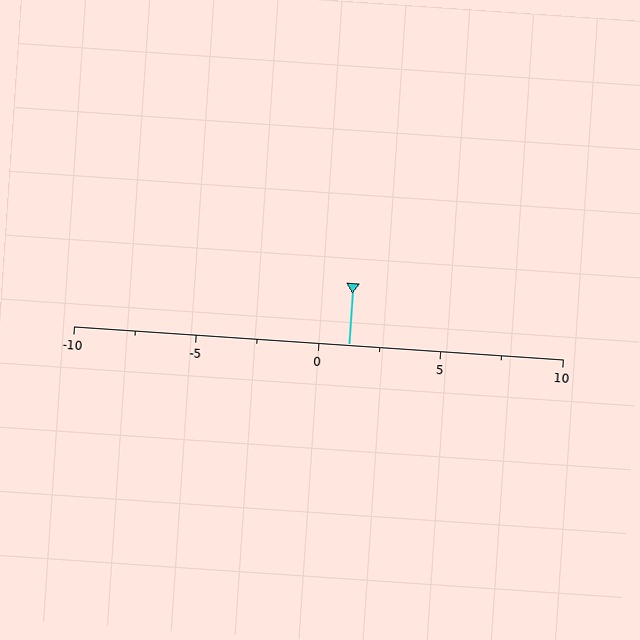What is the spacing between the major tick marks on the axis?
The major ticks are spaced 5 apart.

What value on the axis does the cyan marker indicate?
The marker indicates approximately 1.2.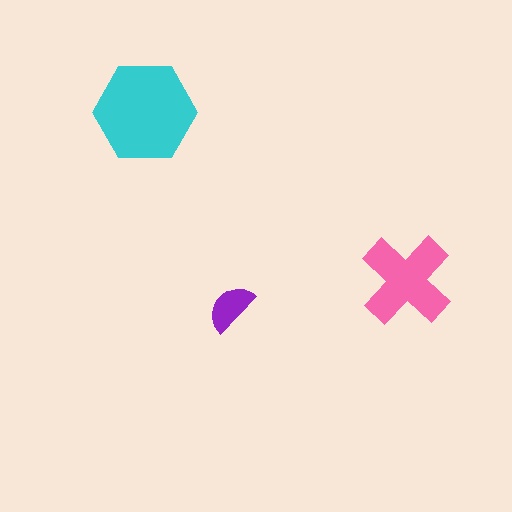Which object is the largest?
The cyan hexagon.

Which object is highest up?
The cyan hexagon is topmost.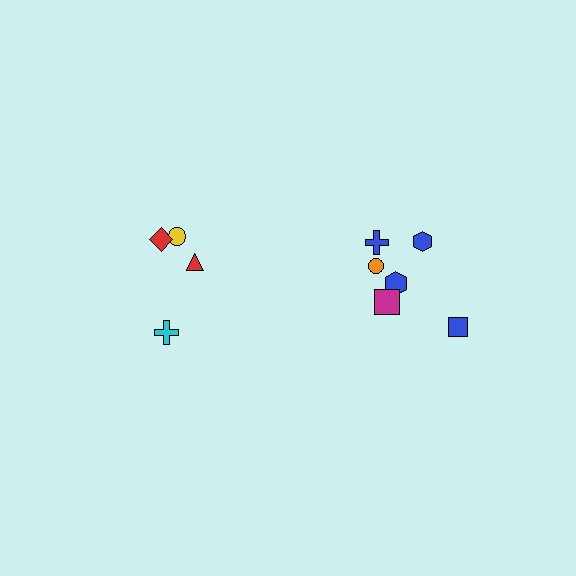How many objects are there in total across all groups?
There are 10 objects.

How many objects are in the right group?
There are 6 objects.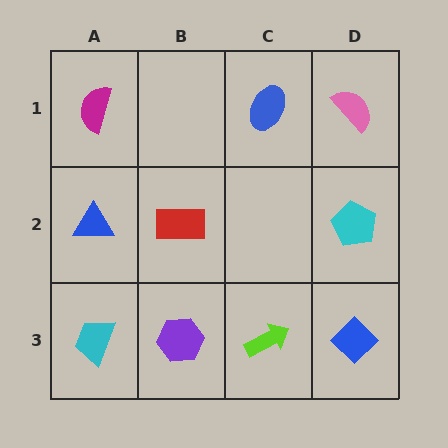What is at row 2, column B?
A red rectangle.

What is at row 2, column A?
A blue triangle.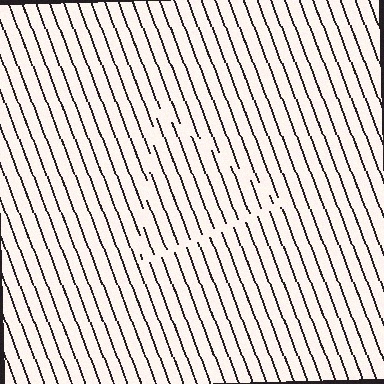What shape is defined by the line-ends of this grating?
An illusory triangle. The interior of the shape contains the same grating, shifted by half a period — the contour is defined by the phase discontinuity where line-ends from the inner and outer gratings abut.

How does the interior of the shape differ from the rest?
The interior of the shape contains the same grating, shifted by half a period — the contour is defined by the phase discontinuity where line-ends from the inner and outer gratings abut.